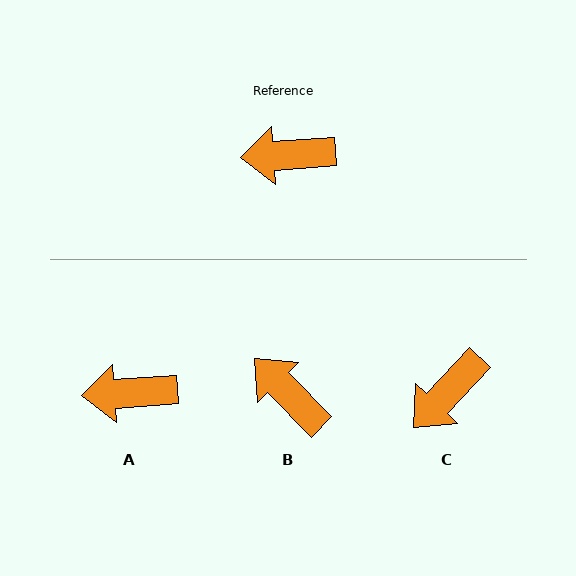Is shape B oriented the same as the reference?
No, it is off by about 49 degrees.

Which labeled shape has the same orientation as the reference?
A.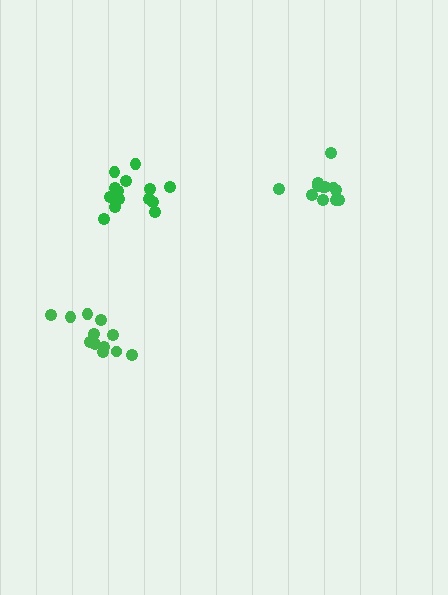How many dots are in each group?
Group 1: 15 dots, Group 2: 12 dots, Group 3: 12 dots (39 total).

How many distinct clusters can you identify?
There are 3 distinct clusters.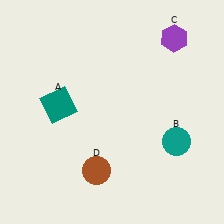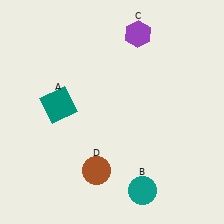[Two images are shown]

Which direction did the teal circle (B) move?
The teal circle (B) moved down.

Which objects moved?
The objects that moved are: the teal circle (B), the purple hexagon (C).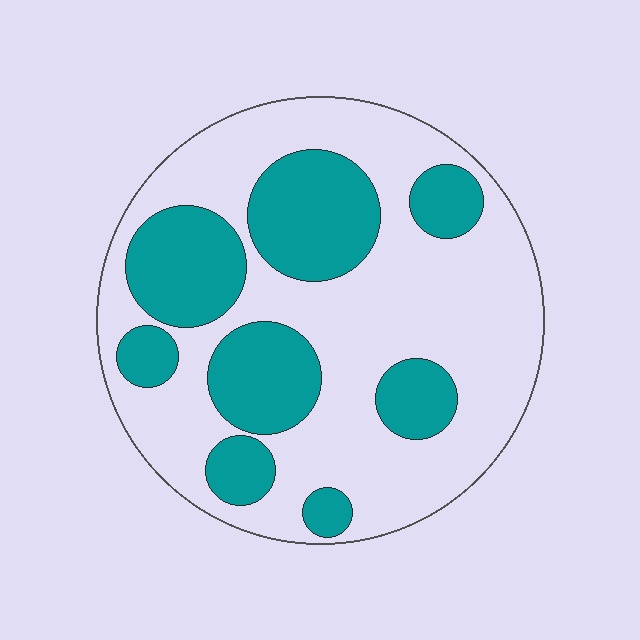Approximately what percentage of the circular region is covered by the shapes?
Approximately 35%.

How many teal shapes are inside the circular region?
8.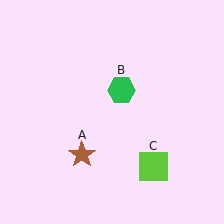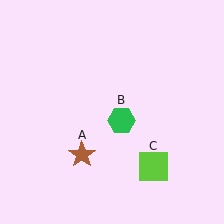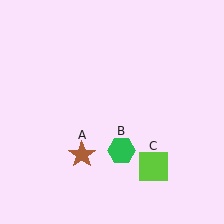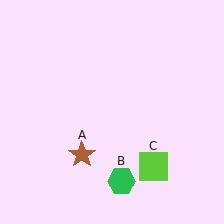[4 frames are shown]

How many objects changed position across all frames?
1 object changed position: green hexagon (object B).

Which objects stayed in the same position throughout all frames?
Brown star (object A) and lime square (object C) remained stationary.